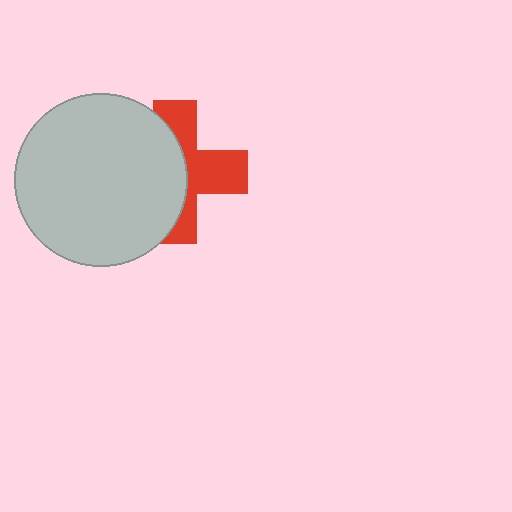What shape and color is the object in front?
The object in front is a light gray circle.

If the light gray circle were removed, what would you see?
You would see the complete red cross.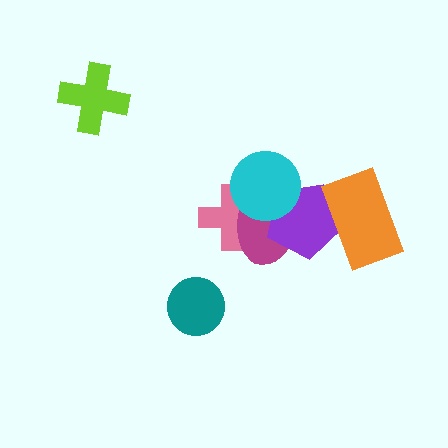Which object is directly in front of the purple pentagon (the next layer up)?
The cyan circle is directly in front of the purple pentagon.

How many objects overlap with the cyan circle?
3 objects overlap with the cyan circle.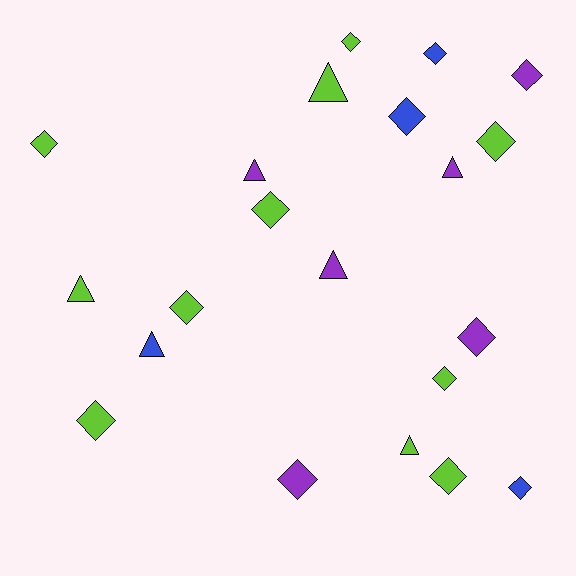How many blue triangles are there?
There is 1 blue triangle.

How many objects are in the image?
There are 21 objects.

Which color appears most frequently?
Lime, with 11 objects.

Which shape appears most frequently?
Diamond, with 14 objects.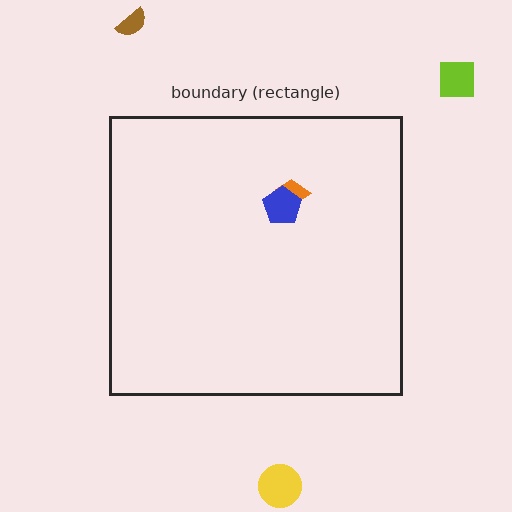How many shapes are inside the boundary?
2 inside, 3 outside.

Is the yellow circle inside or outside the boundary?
Outside.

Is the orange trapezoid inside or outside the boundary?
Inside.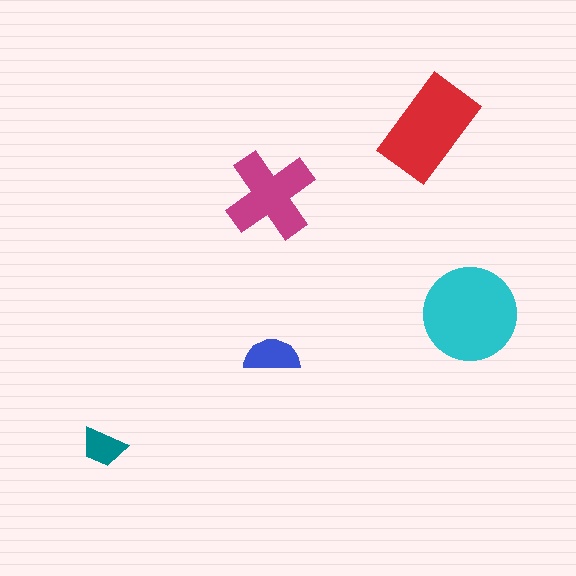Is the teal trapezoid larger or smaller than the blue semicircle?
Smaller.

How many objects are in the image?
There are 5 objects in the image.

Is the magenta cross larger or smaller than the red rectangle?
Smaller.